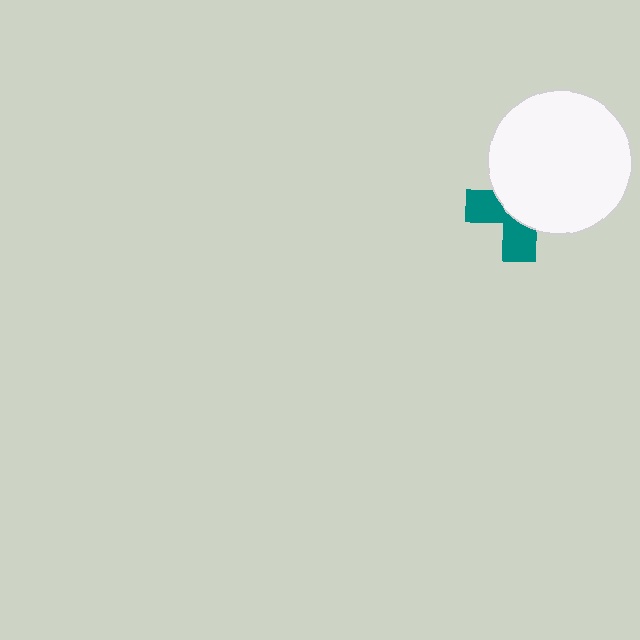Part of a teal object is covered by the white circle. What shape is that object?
It is a cross.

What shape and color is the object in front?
The object in front is a white circle.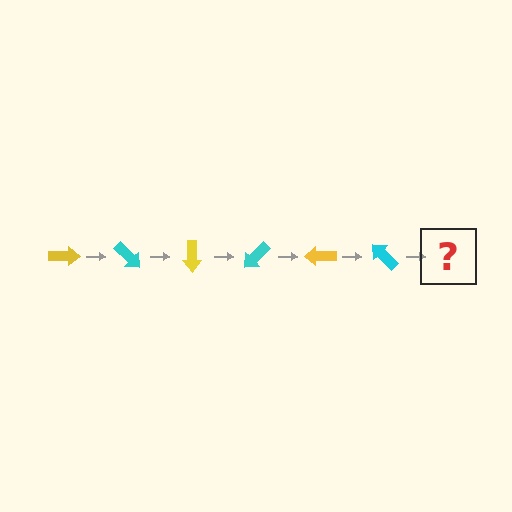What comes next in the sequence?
The next element should be a yellow arrow, rotated 270 degrees from the start.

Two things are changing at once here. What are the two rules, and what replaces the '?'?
The two rules are that it rotates 45 degrees each step and the color cycles through yellow and cyan. The '?' should be a yellow arrow, rotated 270 degrees from the start.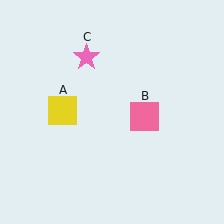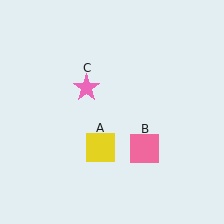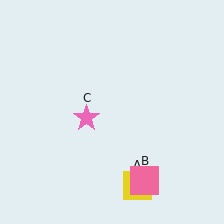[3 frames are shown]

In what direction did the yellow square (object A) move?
The yellow square (object A) moved down and to the right.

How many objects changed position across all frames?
3 objects changed position: yellow square (object A), pink square (object B), pink star (object C).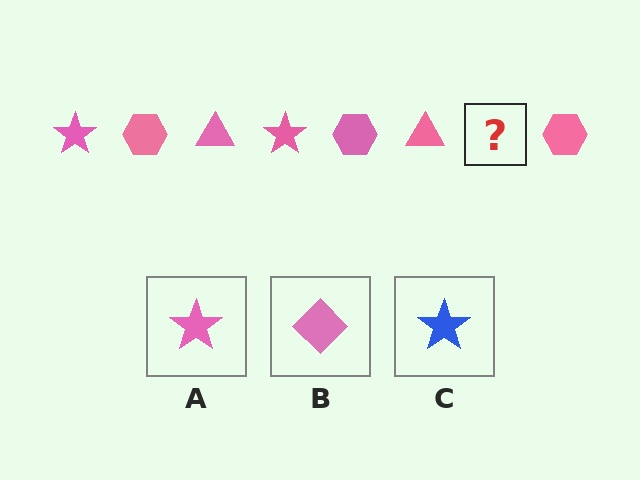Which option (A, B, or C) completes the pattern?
A.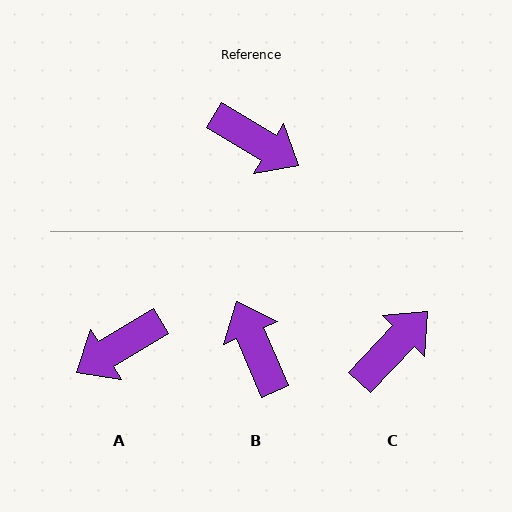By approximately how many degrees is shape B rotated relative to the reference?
Approximately 144 degrees counter-clockwise.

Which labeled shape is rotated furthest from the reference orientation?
B, about 144 degrees away.